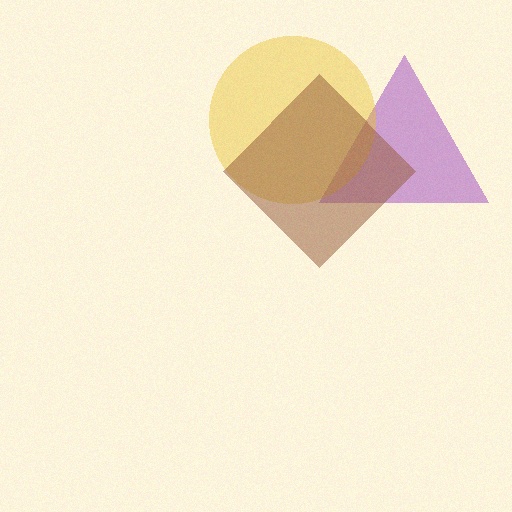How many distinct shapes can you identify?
There are 3 distinct shapes: a purple triangle, a yellow circle, a brown diamond.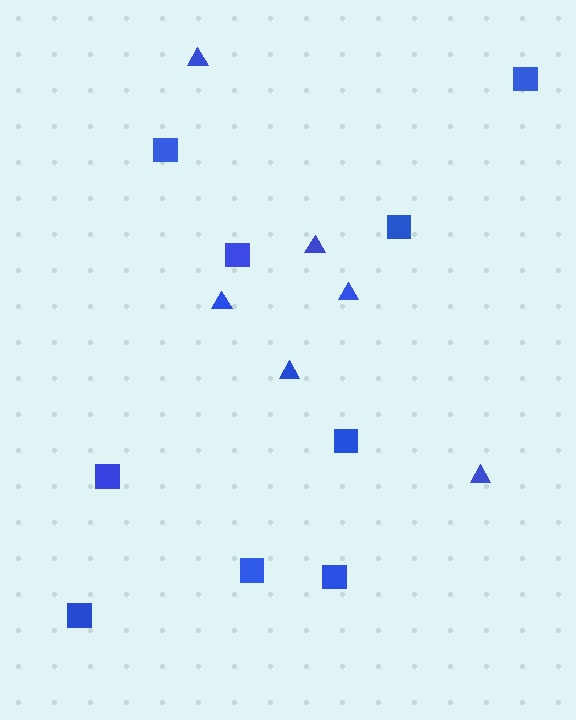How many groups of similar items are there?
There are 2 groups: one group of triangles (6) and one group of squares (9).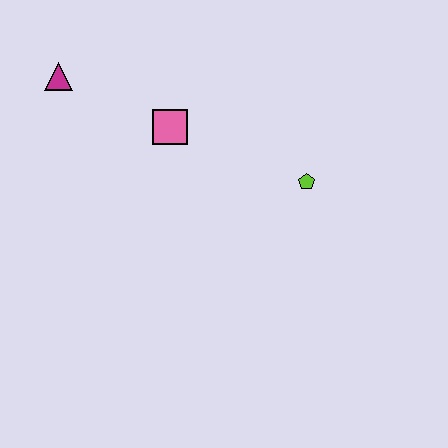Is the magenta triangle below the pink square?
No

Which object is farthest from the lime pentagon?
The magenta triangle is farthest from the lime pentagon.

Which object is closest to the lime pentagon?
The pink square is closest to the lime pentagon.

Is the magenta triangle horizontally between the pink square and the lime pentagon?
No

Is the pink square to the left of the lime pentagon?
Yes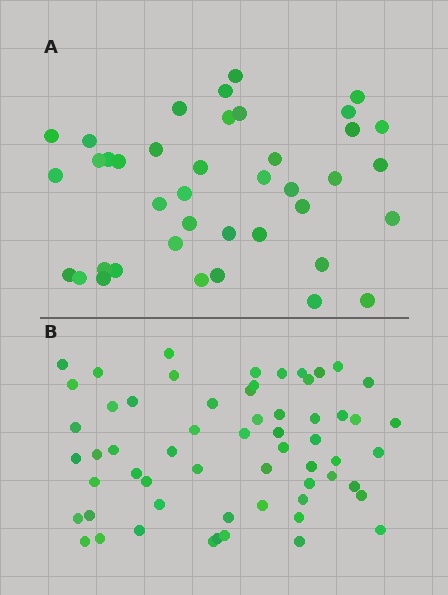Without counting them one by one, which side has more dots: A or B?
Region B (the bottom region) has more dots.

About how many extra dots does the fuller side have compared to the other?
Region B has approximately 20 more dots than region A.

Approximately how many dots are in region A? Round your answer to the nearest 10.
About 40 dots.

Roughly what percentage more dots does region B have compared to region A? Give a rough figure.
About 50% more.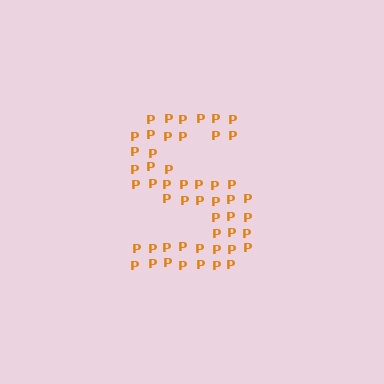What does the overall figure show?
The overall figure shows the letter S.